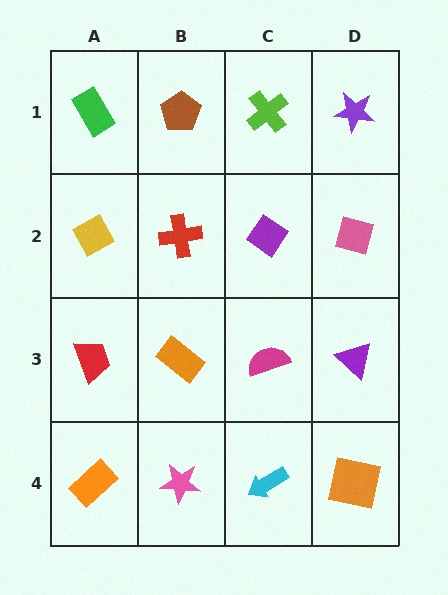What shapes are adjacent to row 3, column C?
A purple diamond (row 2, column C), a cyan arrow (row 4, column C), an orange rectangle (row 3, column B), a purple triangle (row 3, column D).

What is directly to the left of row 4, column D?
A cyan arrow.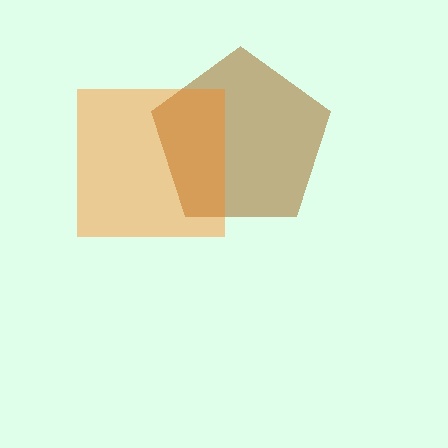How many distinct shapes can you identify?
There are 2 distinct shapes: a brown pentagon, an orange square.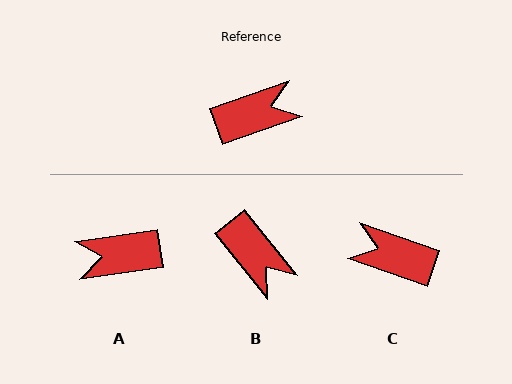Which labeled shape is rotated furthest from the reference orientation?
A, about 168 degrees away.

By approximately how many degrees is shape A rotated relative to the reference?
Approximately 168 degrees counter-clockwise.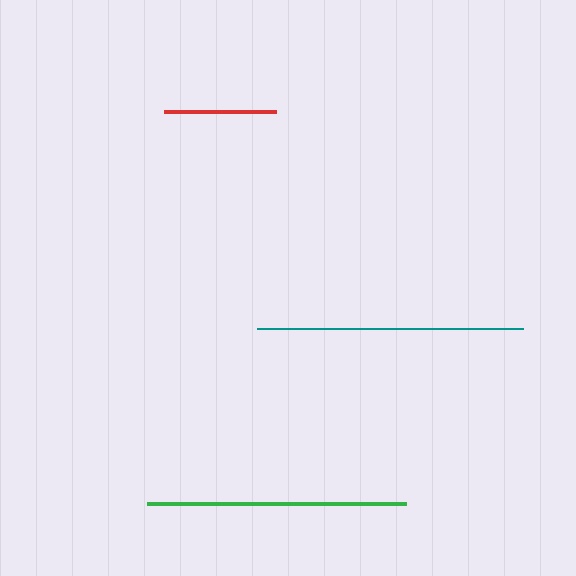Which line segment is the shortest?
The red line is the shortest at approximately 113 pixels.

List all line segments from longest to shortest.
From longest to shortest: teal, green, red.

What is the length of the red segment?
The red segment is approximately 113 pixels long.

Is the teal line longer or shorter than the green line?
The teal line is longer than the green line.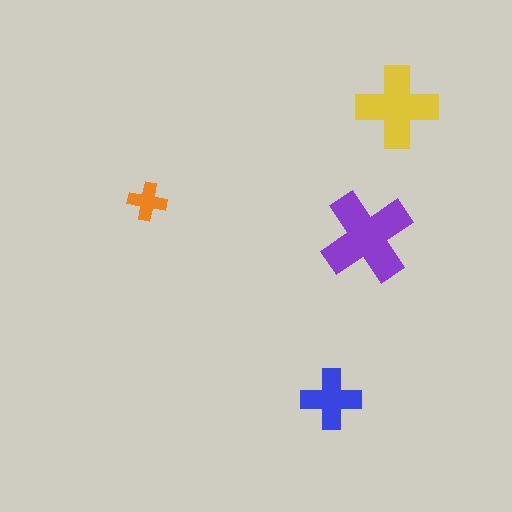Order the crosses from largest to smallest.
the purple one, the yellow one, the blue one, the orange one.